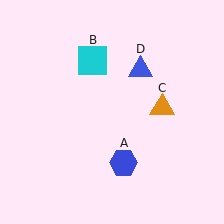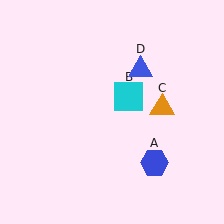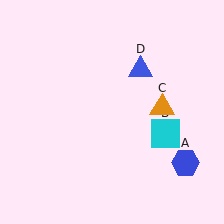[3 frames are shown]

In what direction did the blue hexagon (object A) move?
The blue hexagon (object A) moved right.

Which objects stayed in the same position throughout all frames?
Orange triangle (object C) and blue triangle (object D) remained stationary.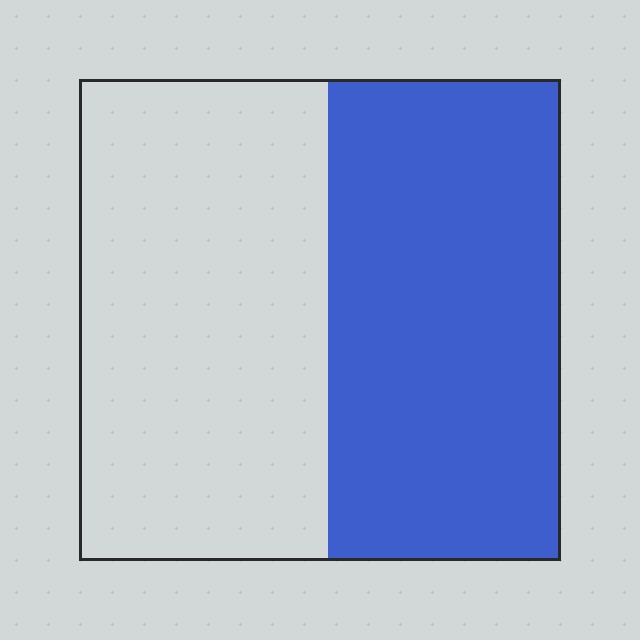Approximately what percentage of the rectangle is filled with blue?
Approximately 50%.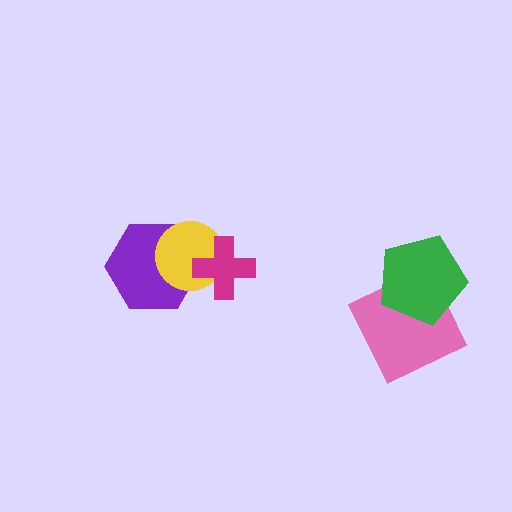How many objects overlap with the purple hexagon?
2 objects overlap with the purple hexagon.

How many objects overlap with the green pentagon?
1 object overlaps with the green pentagon.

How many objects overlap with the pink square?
1 object overlaps with the pink square.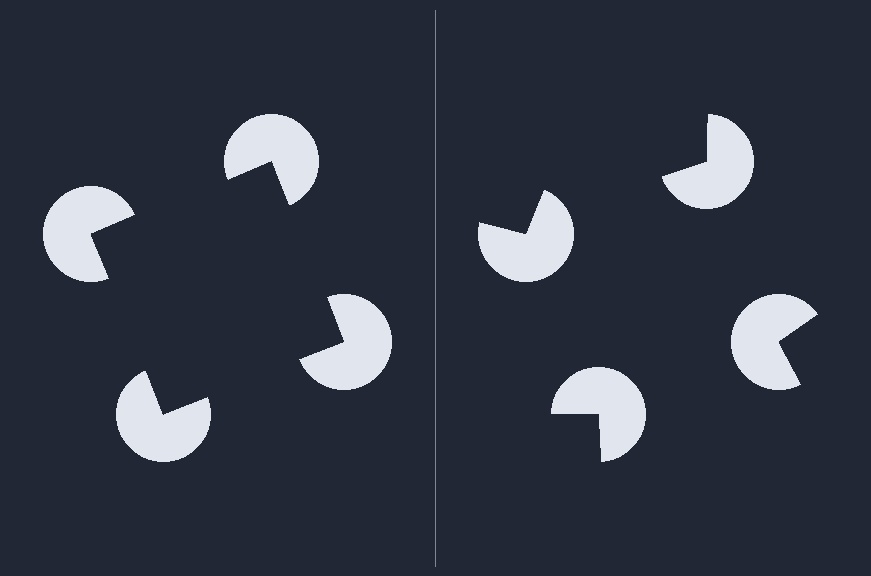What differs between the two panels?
The pac-man discs are positioned identically on both sides; only the wedge orientations differ. On the left they align to a square; on the right they are misaligned.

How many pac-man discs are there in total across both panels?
8 — 4 on each side.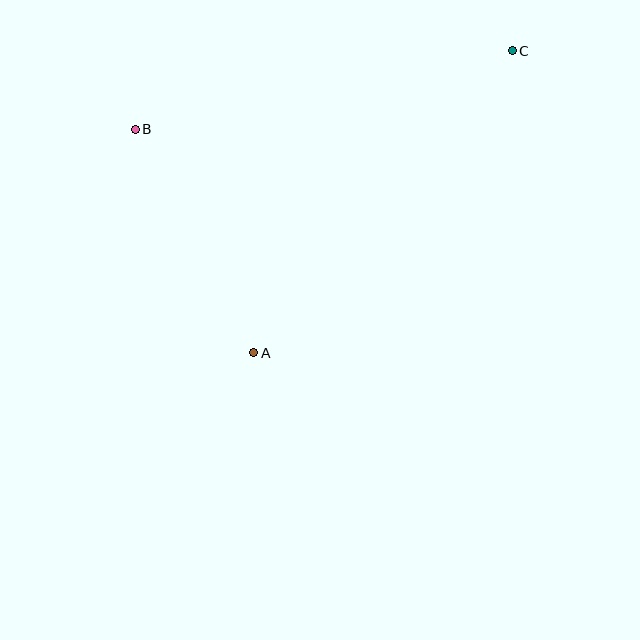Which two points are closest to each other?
Points A and B are closest to each other.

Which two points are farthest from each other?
Points A and C are farthest from each other.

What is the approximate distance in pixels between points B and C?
The distance between B and C is approximately 385 pixels.